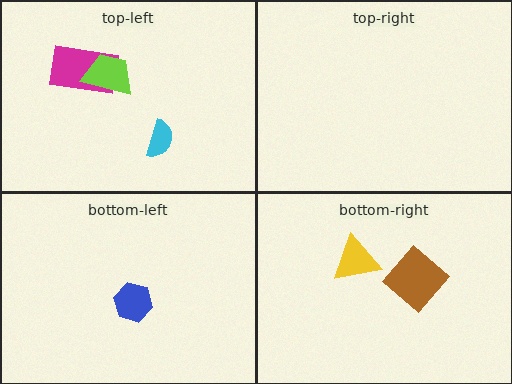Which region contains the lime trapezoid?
The top-left region.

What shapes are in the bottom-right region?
The brown diamond, the yellow triangle.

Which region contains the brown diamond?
The bottom-right region.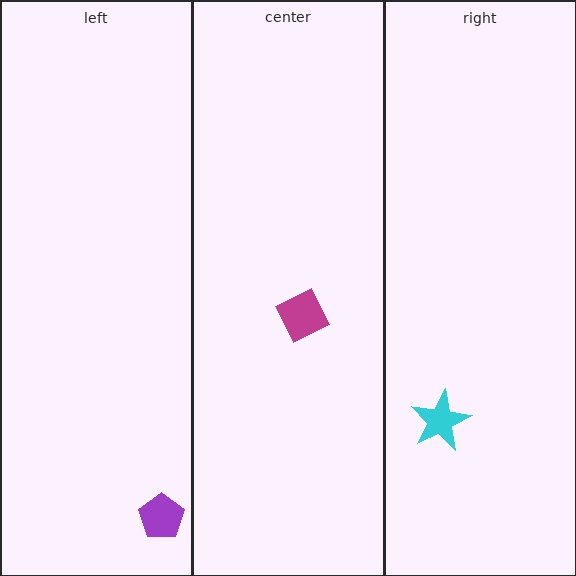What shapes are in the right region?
The cyan star.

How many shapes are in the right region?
1.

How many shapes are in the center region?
1.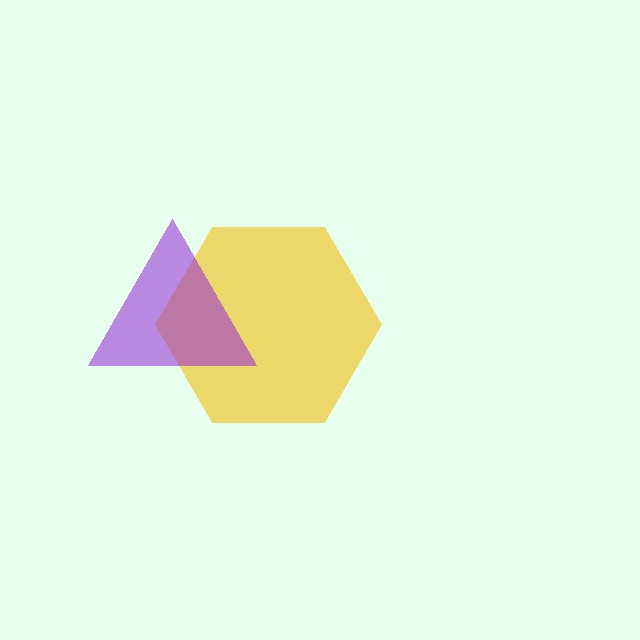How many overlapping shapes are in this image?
There are 2 overlapping shapes in the image.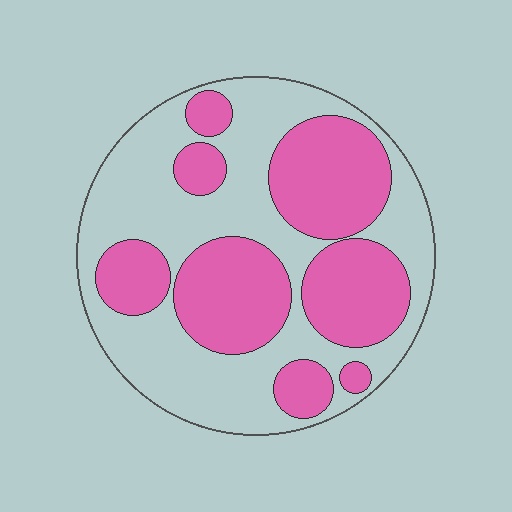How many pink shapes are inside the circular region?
8.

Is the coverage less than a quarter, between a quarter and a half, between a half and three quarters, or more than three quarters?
Between a quarter and a half.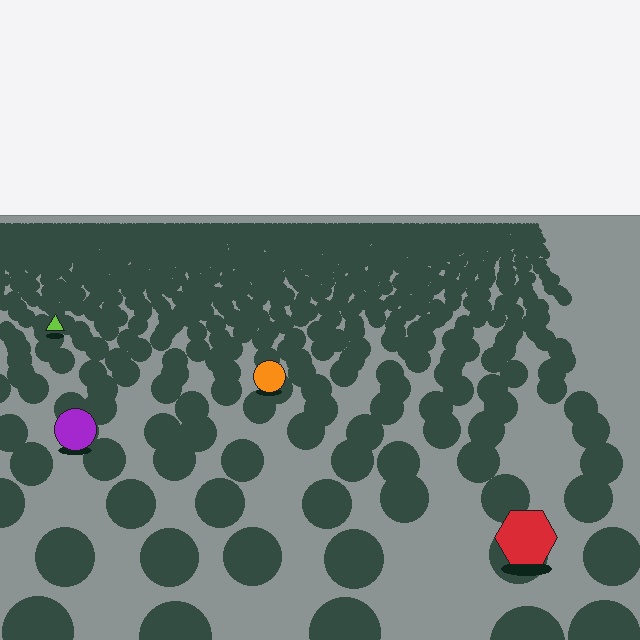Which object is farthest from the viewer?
The lime triangle is farthest from the viewer. It appears smaller and the ground texture around it is denser.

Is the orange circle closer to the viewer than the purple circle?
No. The purple circle is closer — you can tell from the texture gradient: the ground texture is coarser near it.